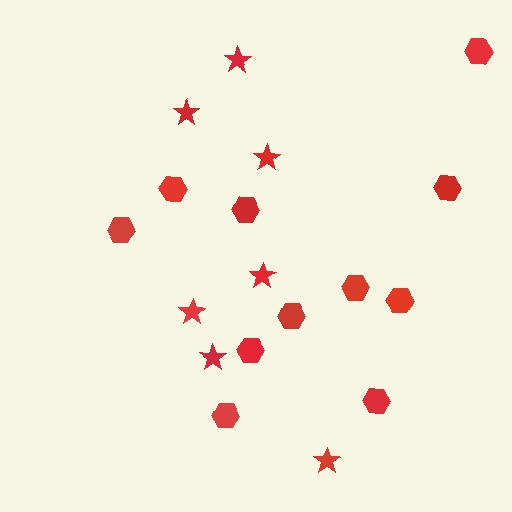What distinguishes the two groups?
There are 2 groups: one group of stars (7) and one group of hexagons (11).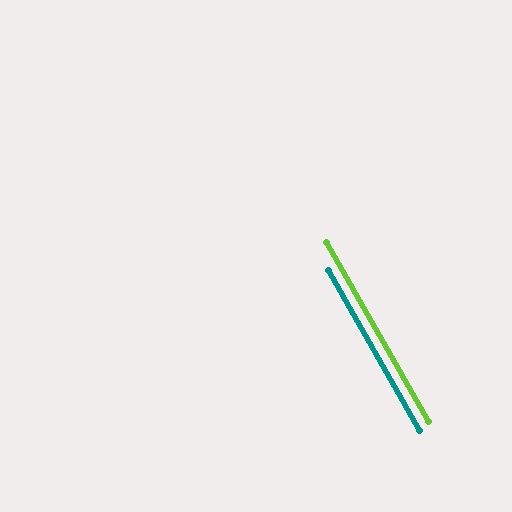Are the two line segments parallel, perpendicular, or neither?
Parallel — their directions differ by only 0.2°.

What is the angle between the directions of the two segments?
Approximately 0 degrees.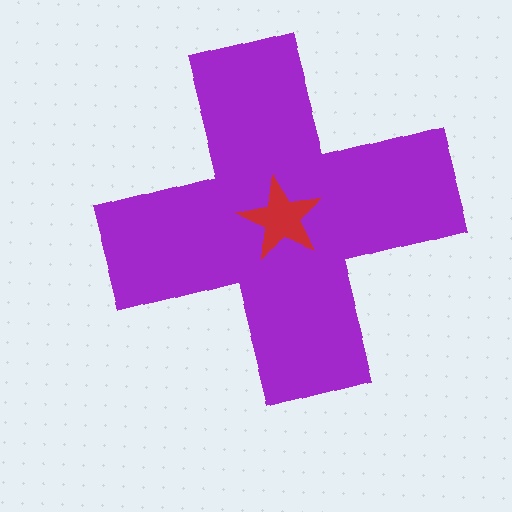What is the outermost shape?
The purple cross.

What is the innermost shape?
The red star.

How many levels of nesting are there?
2.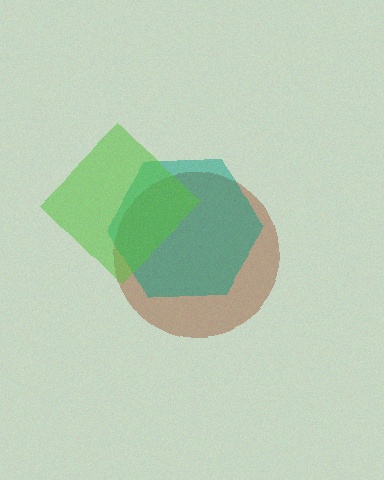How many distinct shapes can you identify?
There are 3 distinct shapes: a brown circle, a teal hexagon, a lime diamond.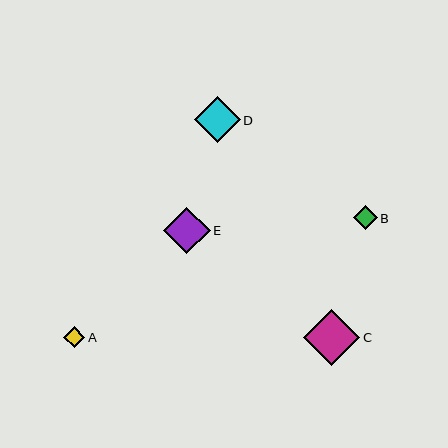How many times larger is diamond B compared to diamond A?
Diamond B is approximately 1.1 times the size of diamond A.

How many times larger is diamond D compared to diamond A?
Diamond D is approximately 2.2 times the size of diamond A.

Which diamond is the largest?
Diamond C is the largest with a size of approximately 56 pixels.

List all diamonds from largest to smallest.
From largest to smallest: C, E, D, B, A.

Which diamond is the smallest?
Diamond A is the smallest with a size of approximately 21 pixels.